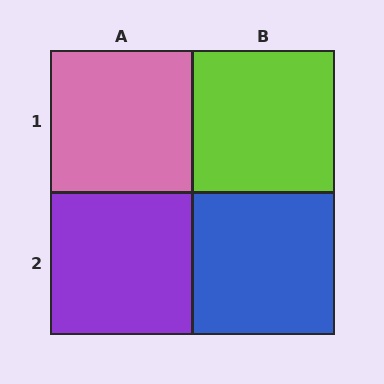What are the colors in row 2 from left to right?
Purple, blue.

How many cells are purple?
1 cell is purple.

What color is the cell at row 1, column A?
Pink.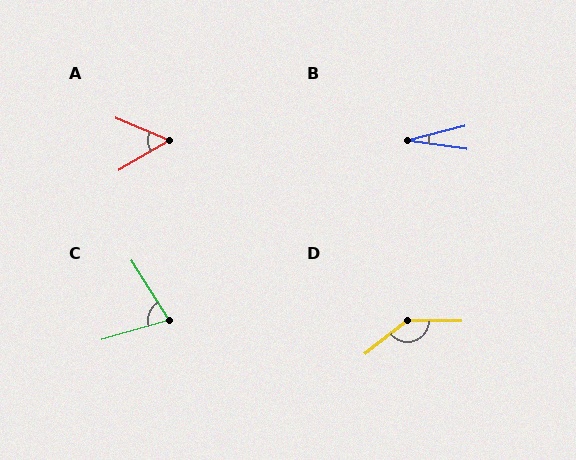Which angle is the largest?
D, at approximately 141 degrees.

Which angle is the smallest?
B, at approximately 22 degrees.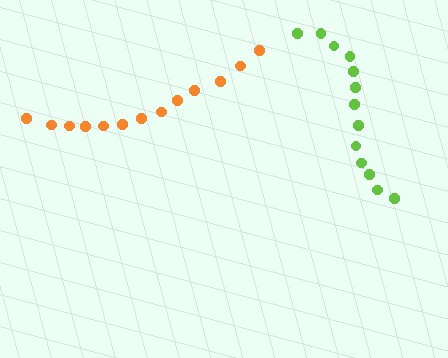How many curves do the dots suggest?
There are 2 distinct paths.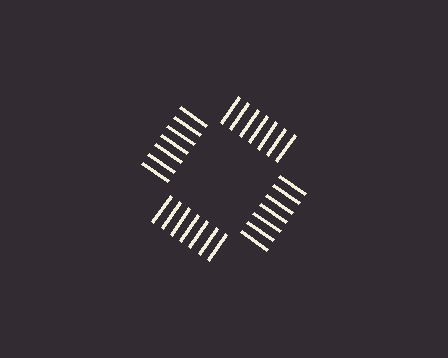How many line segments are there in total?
28 — 7 along each of the 4 edges.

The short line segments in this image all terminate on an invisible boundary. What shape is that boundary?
An illusory square — the line segments terminate on its edges but no continuous stroke is drawn.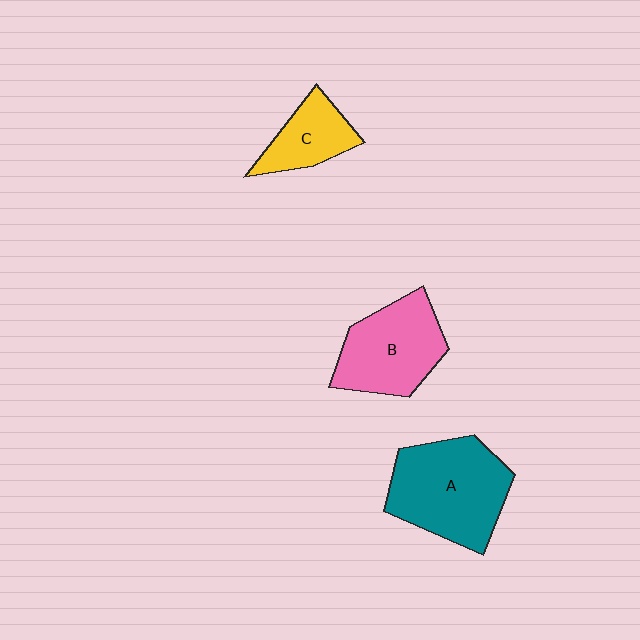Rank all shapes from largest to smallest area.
From largest to smallest: A (teal), B (pink), C (yellow).